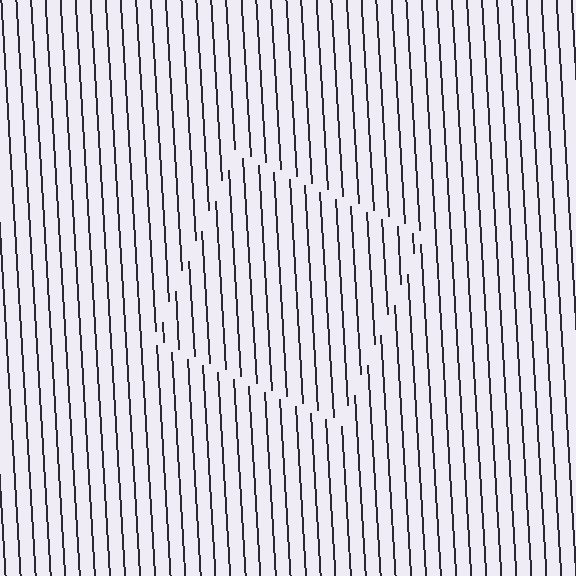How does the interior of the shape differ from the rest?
The interior of the shape contains the same grating, shifted by half a period — the contour is defined by the phase discontinuity where line-ends from the inner and outer gratings abut.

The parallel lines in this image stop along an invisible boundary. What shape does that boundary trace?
An illusory square. The interior of the shape contains the same grating, shifted by half a period — the contour is defined by the phase discontinuity where line-ends from the inner and outer gratings abut.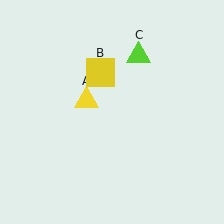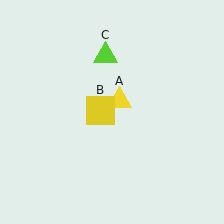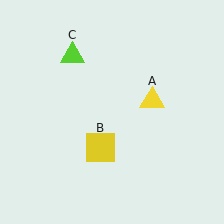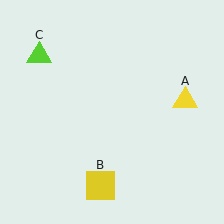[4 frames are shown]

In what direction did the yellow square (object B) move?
The yellow square (object B) moved down.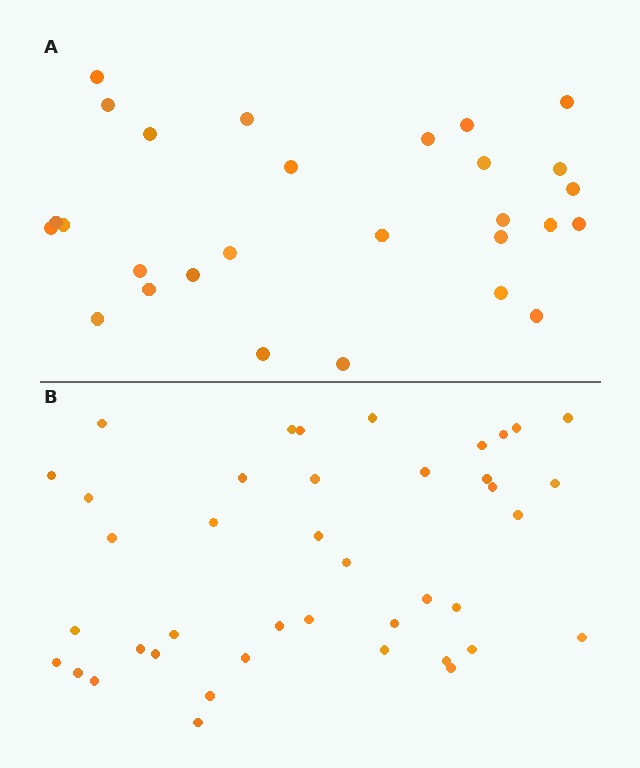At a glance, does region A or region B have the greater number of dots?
Region B (the bottom region) has more dots.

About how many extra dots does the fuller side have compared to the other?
Region B has approximately 15 more dots than region A.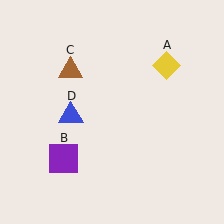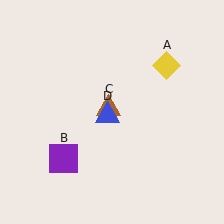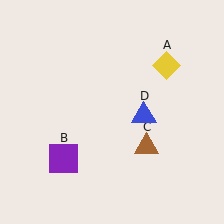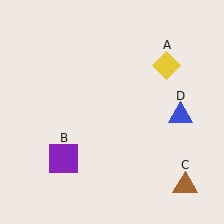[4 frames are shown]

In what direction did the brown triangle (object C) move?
The brown triangle (object C) moved down and to the right.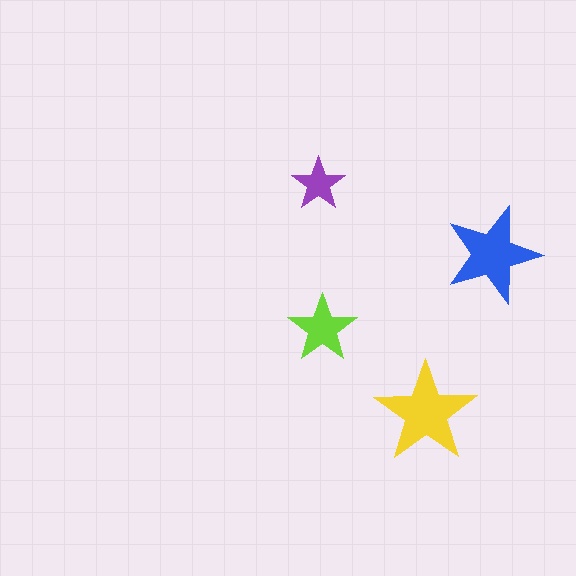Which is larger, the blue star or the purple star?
The blue one.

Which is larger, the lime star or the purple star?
The lime one.